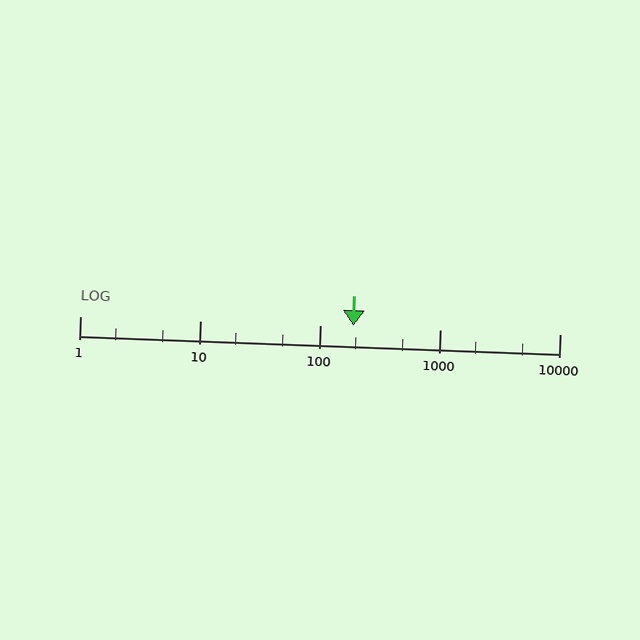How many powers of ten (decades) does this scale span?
The scale spans 4 decades, from 1 to 10000.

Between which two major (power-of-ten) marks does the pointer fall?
The pointer is between 100 and 1000.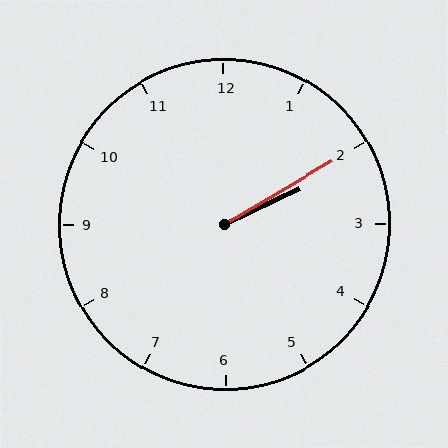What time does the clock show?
2:10.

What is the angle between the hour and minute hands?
Approximately 5 degrees.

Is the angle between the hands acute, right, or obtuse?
It is acute.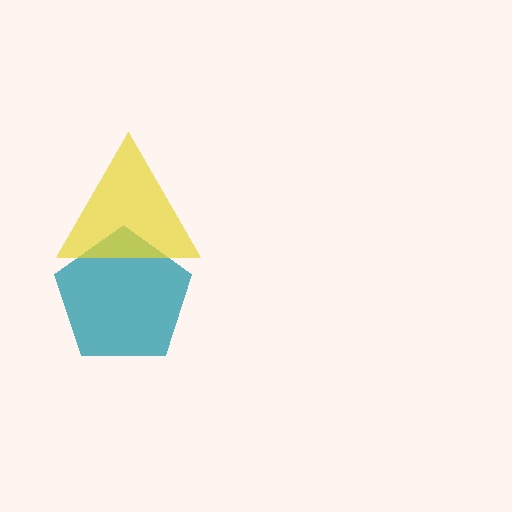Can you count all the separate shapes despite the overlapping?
Yes, there are 2 separate shapes.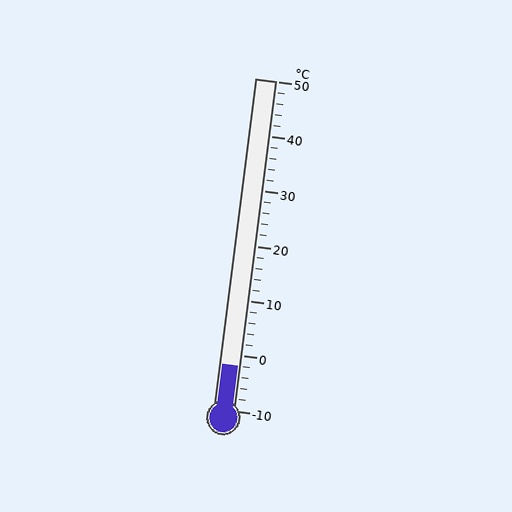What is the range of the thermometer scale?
The thermometer scale ranges from -10°C to 50°C.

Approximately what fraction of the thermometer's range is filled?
The thermometer is filled to approximately 15% of its range.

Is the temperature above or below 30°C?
The temperature is below 30°C.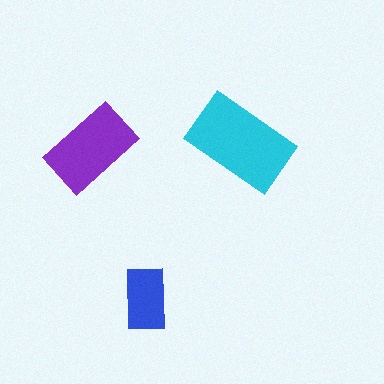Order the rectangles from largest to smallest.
the cyan one, the purple one, the blue one.